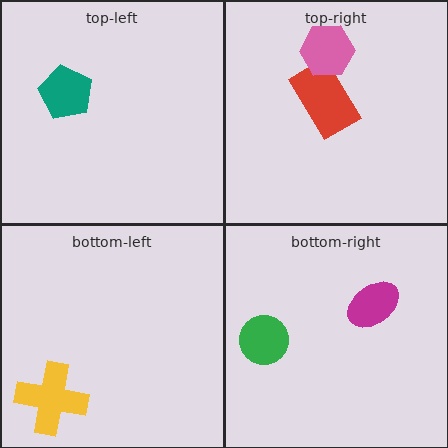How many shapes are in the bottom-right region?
2.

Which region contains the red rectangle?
The top-right region.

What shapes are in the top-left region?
The teal pentagon.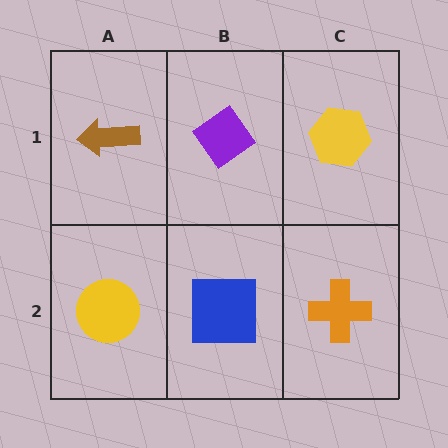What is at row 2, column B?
A blue square.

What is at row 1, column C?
A yellow hexagon.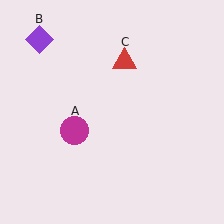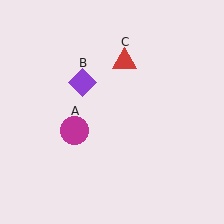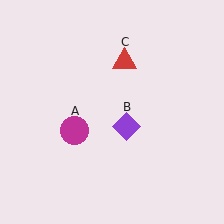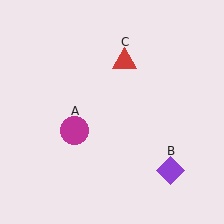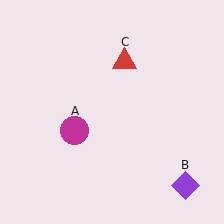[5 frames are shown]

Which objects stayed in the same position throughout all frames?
Magenta circle (object A) and red triangle (object C) remained stationary.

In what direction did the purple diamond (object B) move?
The purple diamond (object B) moved down and to the right.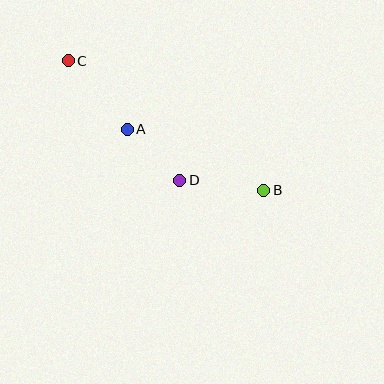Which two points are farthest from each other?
Points B and C are farthest from each other.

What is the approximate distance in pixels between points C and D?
The distance between C and D is approximately 164 pixels.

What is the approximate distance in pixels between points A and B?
The distance between A and B is approximately 150 pixels.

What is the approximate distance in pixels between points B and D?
The distance between B and D is approximately 85 pixels.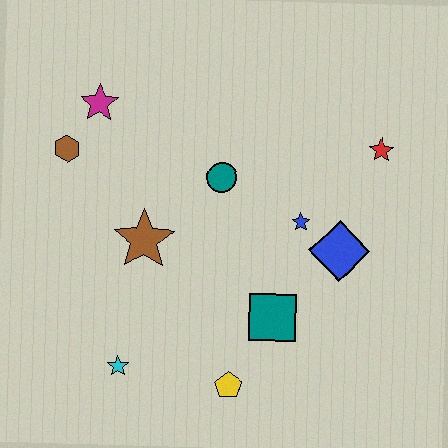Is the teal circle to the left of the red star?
Yes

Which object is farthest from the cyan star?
The red star is farthest from the cyan star.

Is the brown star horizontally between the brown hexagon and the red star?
Yes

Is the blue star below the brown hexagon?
Yes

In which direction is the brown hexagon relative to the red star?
The brown hexagon is to the left of the red star.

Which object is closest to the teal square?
The yellow pentagon is closest to the teal square.